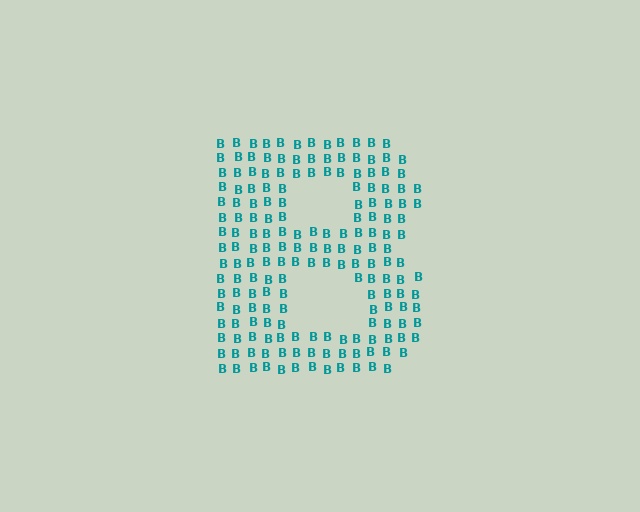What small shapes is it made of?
It is made of small letter B's.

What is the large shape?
The large shape is the letter B.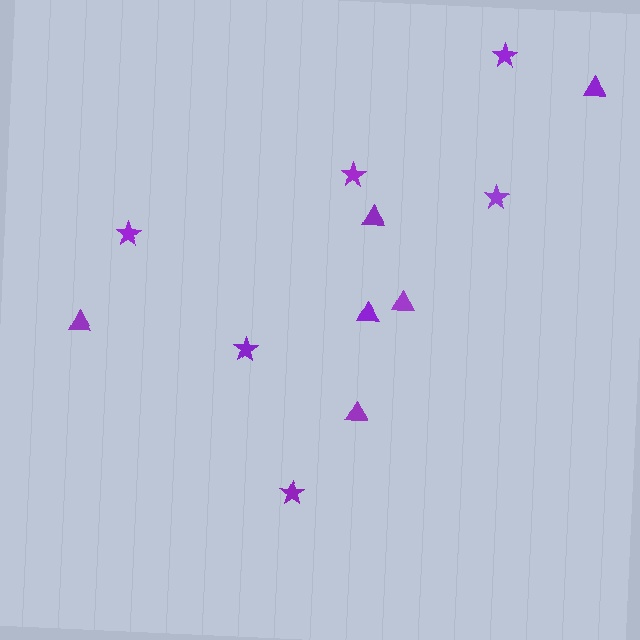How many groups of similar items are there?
There are 2 groups: one group of triangles (6) and one group of stars (6).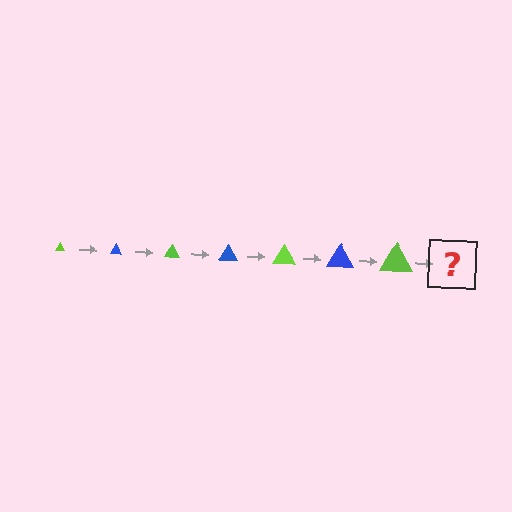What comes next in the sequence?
The next element should be a blue triangle, larger than the previous one.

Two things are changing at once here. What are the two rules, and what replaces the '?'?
The two rules are that the triangle grows larger each step and the color cycles through lime and blue. The '?' should be a blue triangle, larger than the previous one.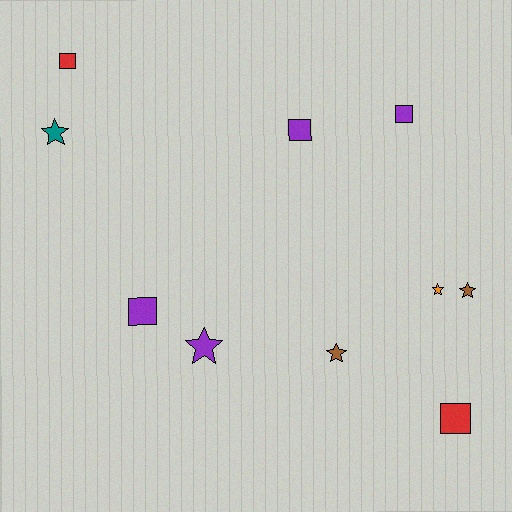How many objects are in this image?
There are 10 objects.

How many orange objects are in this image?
There is 1 orange object.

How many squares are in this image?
There are 5 squares.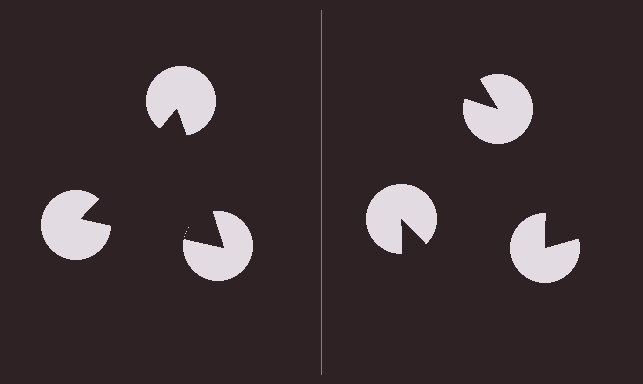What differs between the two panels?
The pac-man discs are positioned identically on both sides; only the wedge orientations differ. On the left they align to a triangle; on the right they are misaligned.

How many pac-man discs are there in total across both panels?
6 — 3 on each side.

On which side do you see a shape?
An illusory triangle appears on the left side. On the right side the wedge cuts are rotated, so no coherent shape forms.